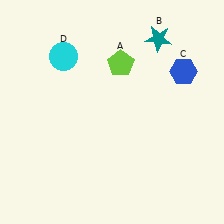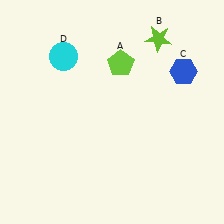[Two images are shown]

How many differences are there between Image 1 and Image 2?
There is 1 difference between the two images.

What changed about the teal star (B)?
In Image 1, B is teal. In Image 2, it changed to lime.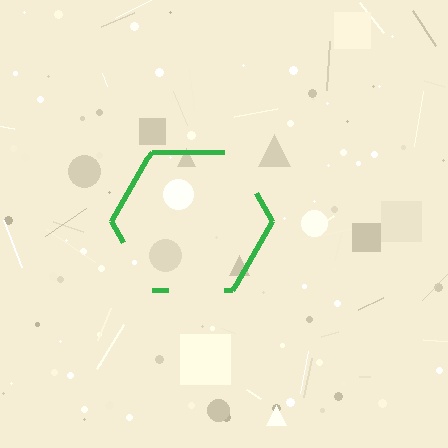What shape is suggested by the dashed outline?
The dashed outline suggests a hexagon.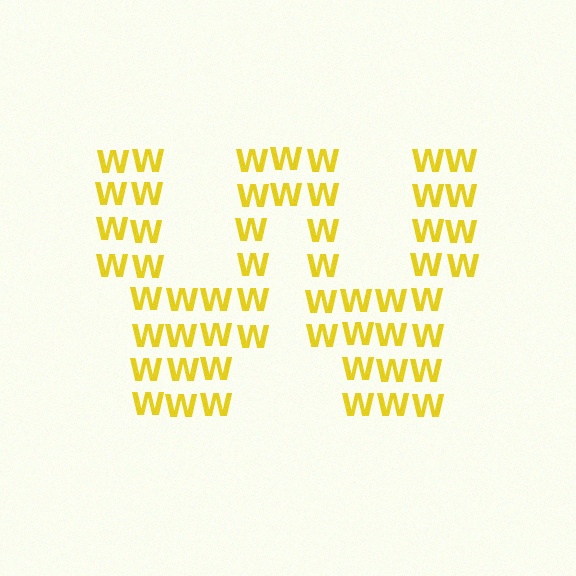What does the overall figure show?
The overall figure shows the letter W.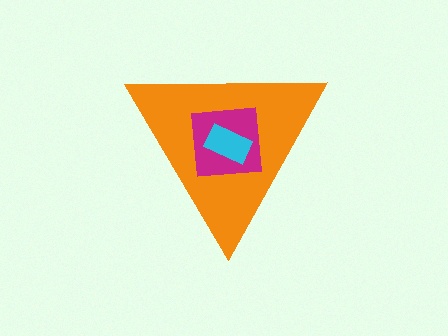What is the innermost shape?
The cyan rectangle.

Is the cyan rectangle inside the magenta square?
Yes.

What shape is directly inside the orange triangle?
The magenta square.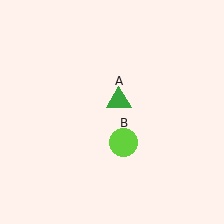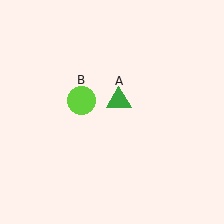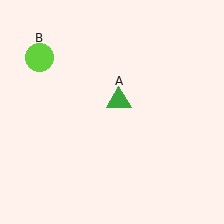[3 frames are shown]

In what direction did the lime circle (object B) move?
The lime circle (object B) moved up and to the left.